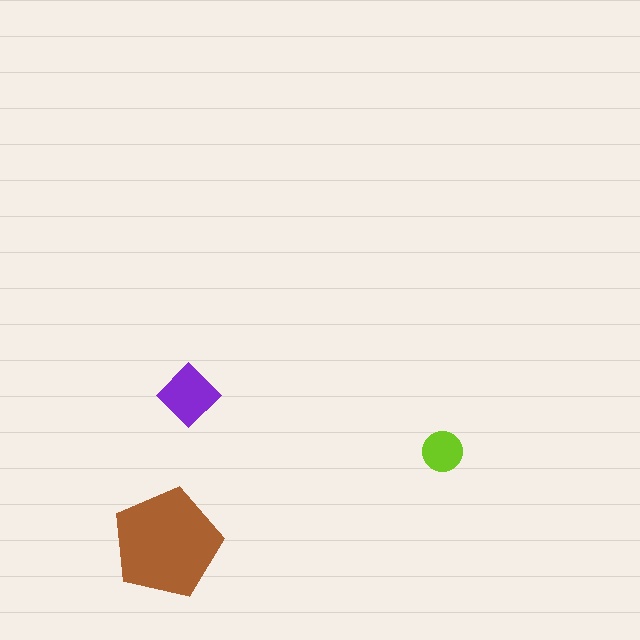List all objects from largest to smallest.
The brown pentagon, the purple diamond, the lime circle.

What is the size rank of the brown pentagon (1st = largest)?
1st.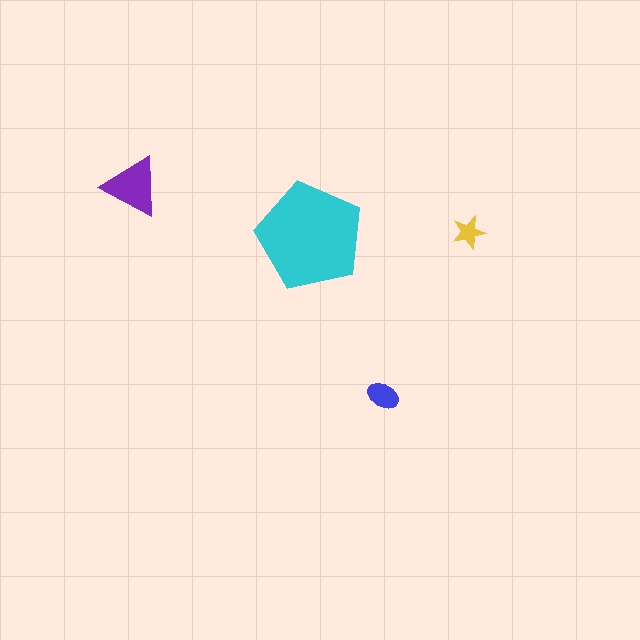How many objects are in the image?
There are 4 objects in the image.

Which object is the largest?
The cyan pentagon.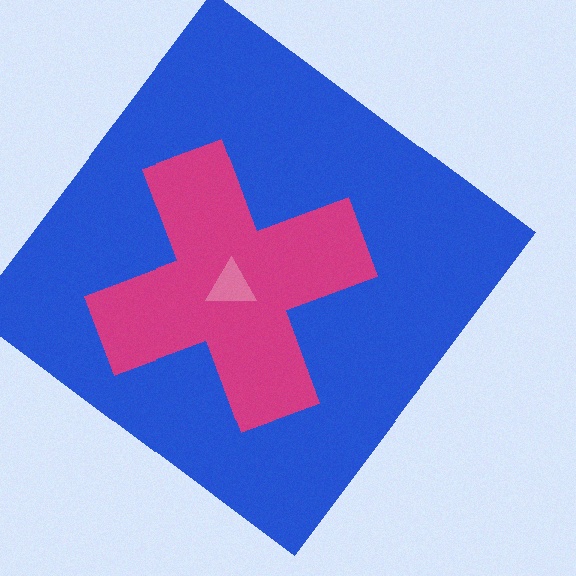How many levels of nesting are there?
3.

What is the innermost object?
The pink triangle.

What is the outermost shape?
The blue diamond.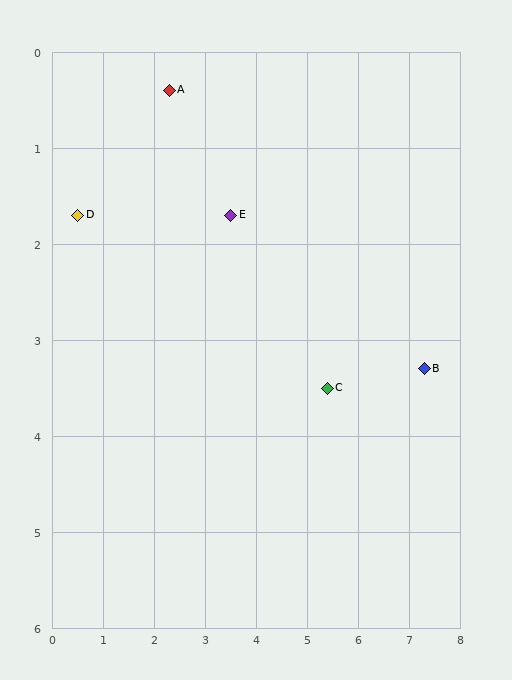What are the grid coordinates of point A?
Point A is at approximately (2.3, 0.4).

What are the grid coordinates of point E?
Point E is at approximately (3.5, 1.7).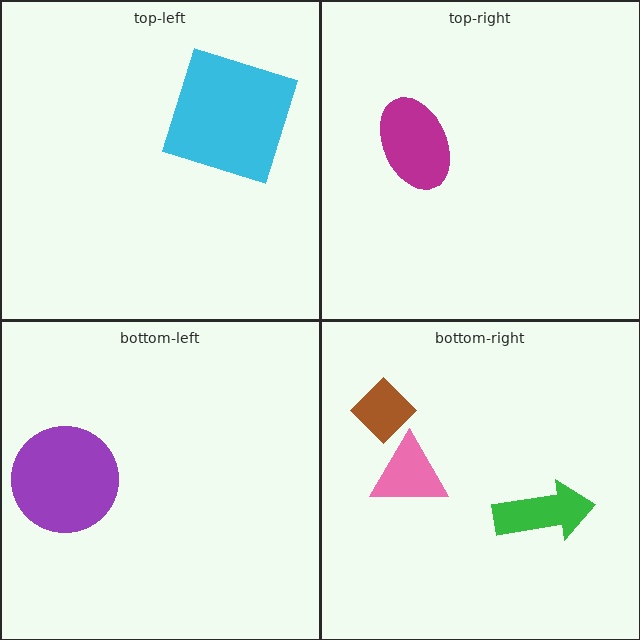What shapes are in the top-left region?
The cyan square.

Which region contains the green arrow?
The bottom-right region.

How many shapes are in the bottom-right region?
3.